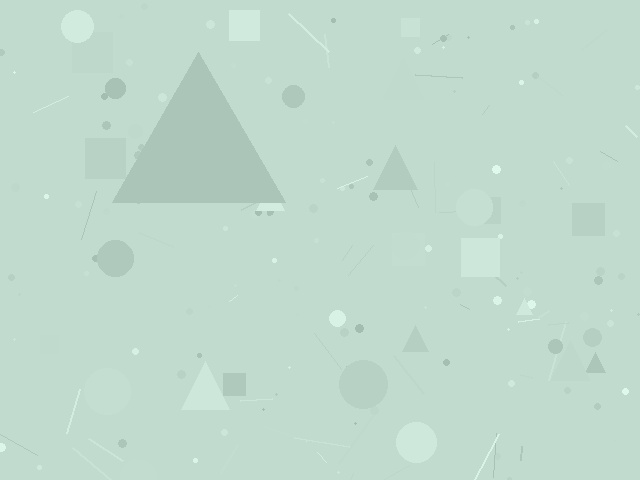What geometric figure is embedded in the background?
A triangle is embedded in the background.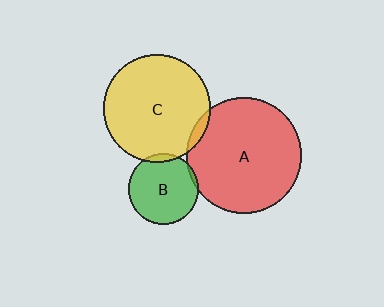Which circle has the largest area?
Circle A (red).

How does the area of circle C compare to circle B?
Approximately 2.3 times.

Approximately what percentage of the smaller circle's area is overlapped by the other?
Approximately 5%.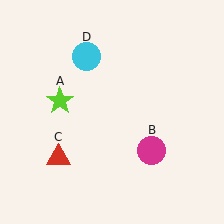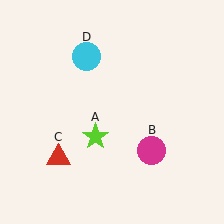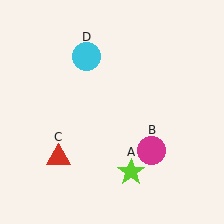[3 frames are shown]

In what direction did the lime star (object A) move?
The lime star (object A) moved down and to the right.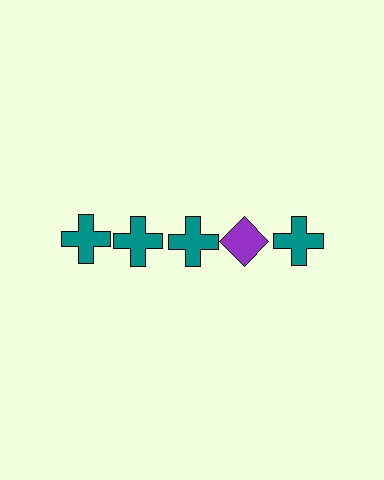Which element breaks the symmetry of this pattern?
The purple diamond in the top row, second from right column breaks the symmetry. All other shapes are teal crosses.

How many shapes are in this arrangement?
There are 5 shapes arranged in a grid pattern.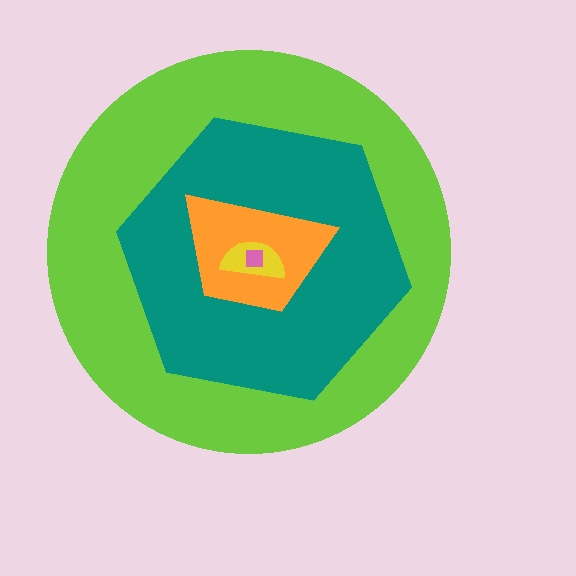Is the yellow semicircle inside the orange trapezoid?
Yes.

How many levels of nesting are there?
5.